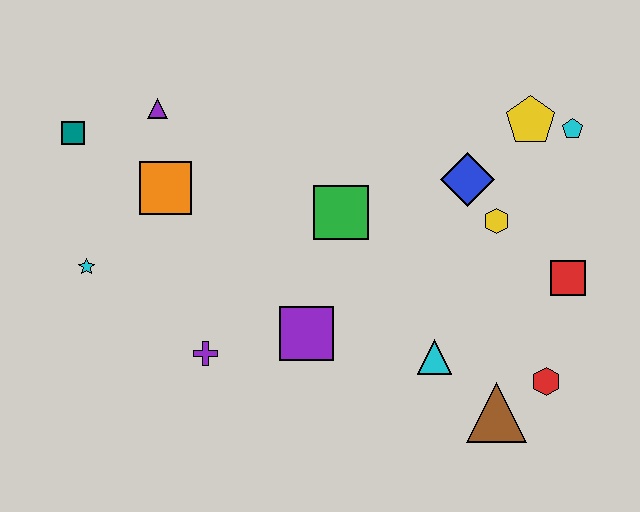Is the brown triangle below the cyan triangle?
Yes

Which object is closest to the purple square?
The purple cross is closest to the purple square.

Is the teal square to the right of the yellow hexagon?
No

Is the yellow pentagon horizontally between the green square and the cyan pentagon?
Yes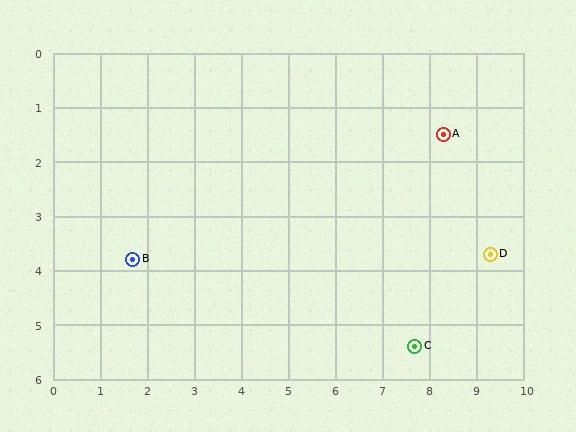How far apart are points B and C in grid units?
Points B and C are about 6.2 grid units apart.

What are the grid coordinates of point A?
Point A is at approximately (8.3, 1.5).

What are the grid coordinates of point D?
Point D is at approximately (9.3, 3.7).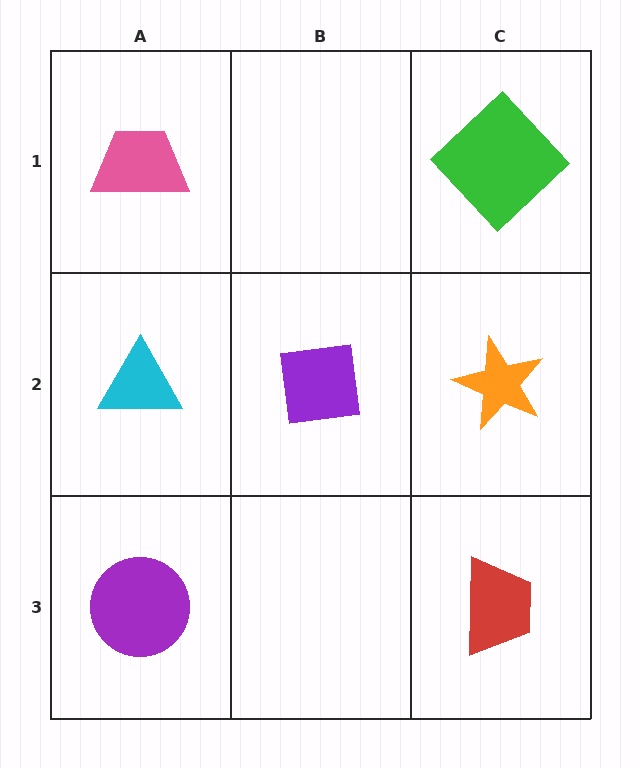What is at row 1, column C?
A green diamond.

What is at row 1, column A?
A pink trapezoid.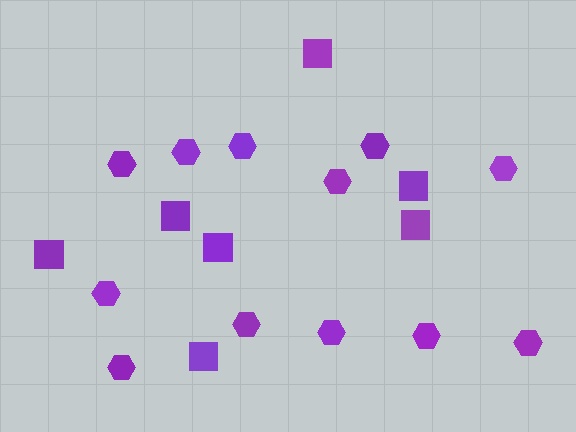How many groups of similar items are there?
There are 2 groups: one group of squares (7) and one group of hexagons (12).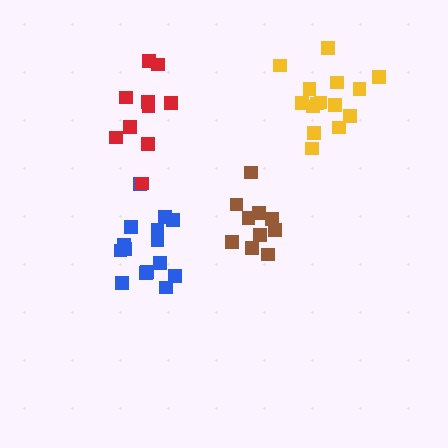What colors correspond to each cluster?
The clusters are colored: blue, brown, red, yellow.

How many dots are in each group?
Group 1: 15 dots, Group 2: 10 dots, Group 3: 10 dots, Group 4: 15 dots (50 total).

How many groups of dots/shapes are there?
There are 4 groups.